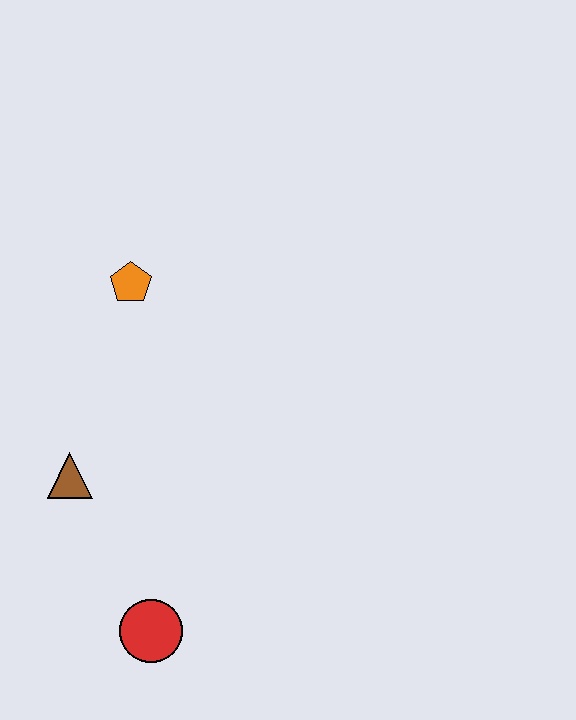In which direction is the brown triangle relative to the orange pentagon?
The brown triangle is below the orange pentagon.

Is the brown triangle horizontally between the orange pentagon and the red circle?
No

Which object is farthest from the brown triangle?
The orange pentagon is farthest from the brown triangle.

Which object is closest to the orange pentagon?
The brown triangle is closest to the orange pentagon.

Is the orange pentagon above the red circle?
Yes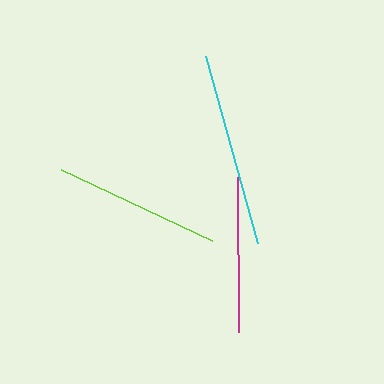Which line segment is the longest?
The cyan line is the longest at approximately 194 pixels.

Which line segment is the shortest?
The magenta line is the shortest at approximately 155 pixels.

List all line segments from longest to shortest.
From longest to shortest: cyan, lime, magenta.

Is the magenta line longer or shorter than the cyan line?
The cyan line is longer than the magenta line.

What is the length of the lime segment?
The lime segment is approximately 167 pixels long.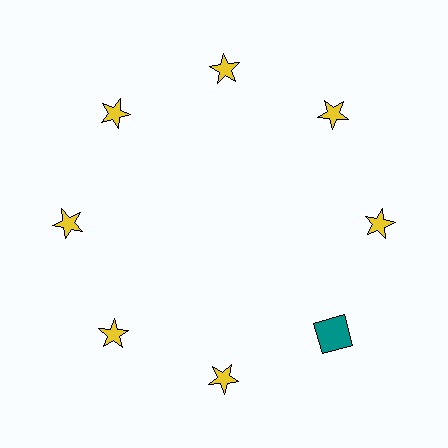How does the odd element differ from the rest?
It differs in both color (teal instead of yellow) and shape (square instead of star).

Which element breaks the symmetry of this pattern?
The teal square at roughly the 4 o'clock position breaks the symmetry. All other shapes are yellow stars.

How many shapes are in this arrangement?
There are 8 shapes arranged in a ring pattern.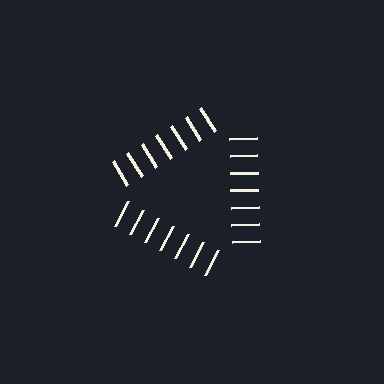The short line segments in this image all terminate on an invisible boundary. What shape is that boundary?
An illusory triangle — the line segments terminate on its edges but no continuous stroke is drawn.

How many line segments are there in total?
21 — 7 along each of the 3 edges.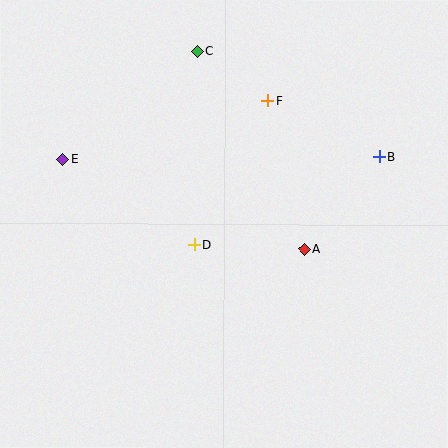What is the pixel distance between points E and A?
The distance between E and A is 257 pixels.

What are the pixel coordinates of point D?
Point D is at (194, 244).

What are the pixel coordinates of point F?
Point F is at (268, 101).